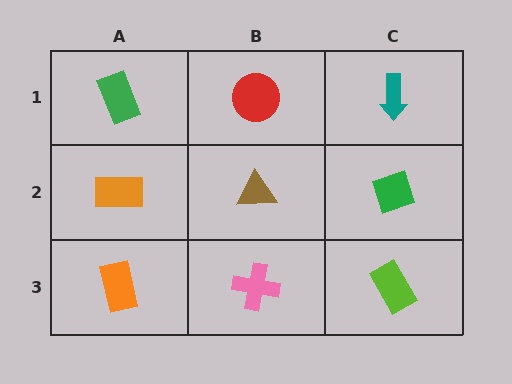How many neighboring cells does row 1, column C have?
2.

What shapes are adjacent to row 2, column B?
A red circle (row 1, column B), a pink cross (row 3, column B), an orange rectangle (row 2, column A), a green diamond (row 2, column C).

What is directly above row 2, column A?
A green rectangle.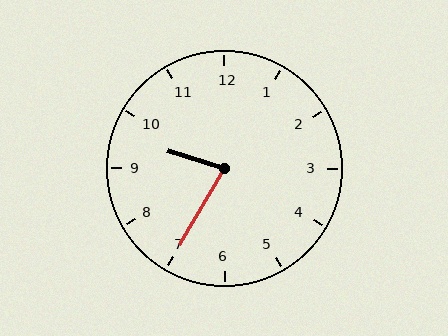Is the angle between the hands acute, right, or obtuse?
It is acute.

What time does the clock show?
9:35.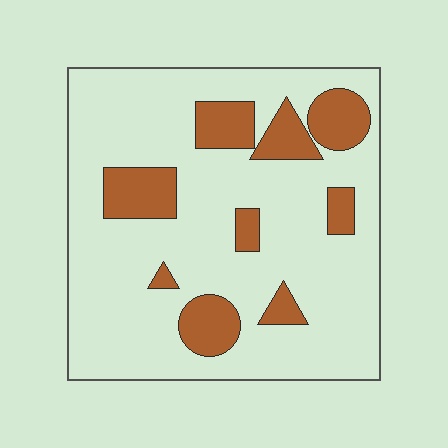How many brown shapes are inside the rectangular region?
9.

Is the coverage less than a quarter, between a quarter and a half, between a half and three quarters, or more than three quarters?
Less than a quarter.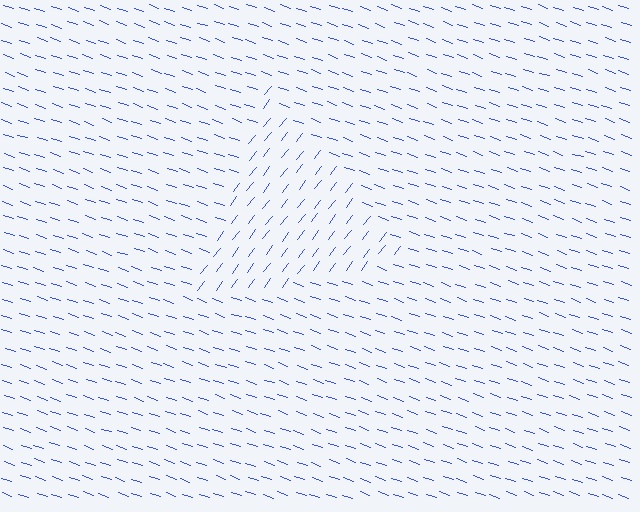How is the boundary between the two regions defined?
The boundary is defined purely by a change in line orientation (approximately 72 degrees difference). All lines are the same color and thickness.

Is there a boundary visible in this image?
Yes, there is a texture boundary formed by a change in line orientation.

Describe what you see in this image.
The image is filled with small blue line segments. A triangle region in the image has lines oriented differently from the surrounding lines, creating a visible texture boundary.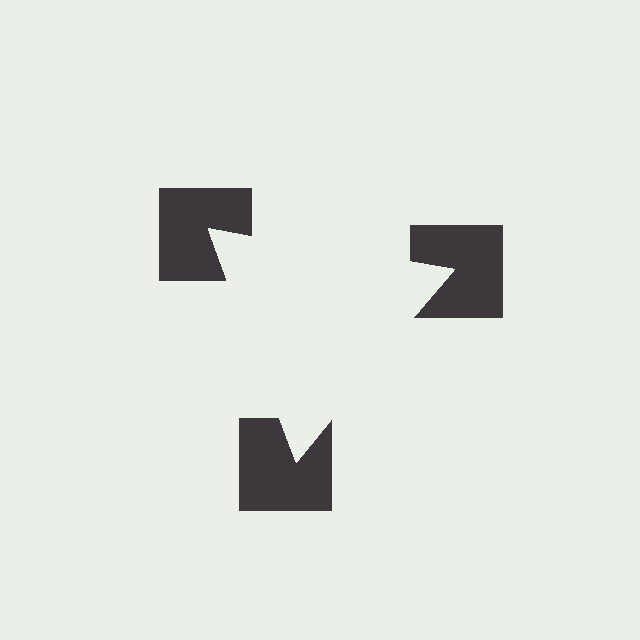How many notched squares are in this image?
There are 3 — one at each vertex of the illusory triangle.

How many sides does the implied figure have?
3 sides.